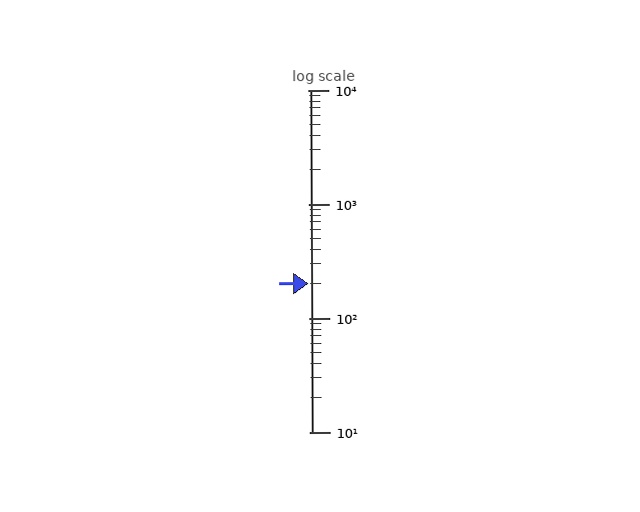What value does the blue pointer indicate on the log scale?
The pointer indicates approximately 200.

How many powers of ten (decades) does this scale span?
The scale spans 3 decades, from 10 to 10000.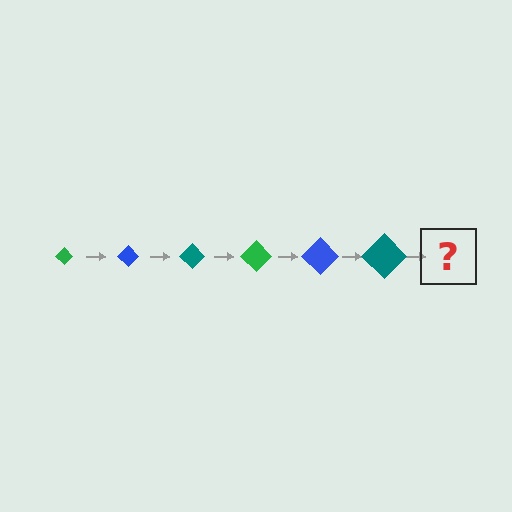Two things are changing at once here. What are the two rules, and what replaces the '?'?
The two rules are that the diamond grows larger each step and the color cycles through green, blue, and teal. The '?' should be a green diamond, larger than the previous one.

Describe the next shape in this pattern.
It should be a green diamond, larger than the previous one.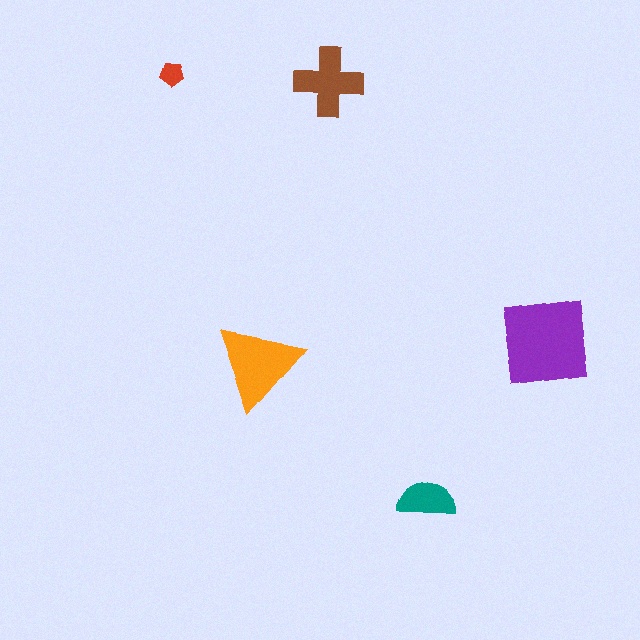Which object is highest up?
The red pentagon is topmost.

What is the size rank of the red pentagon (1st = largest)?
5th.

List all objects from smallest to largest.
The red pentagon, the teal semicircle, the brown cross, the orange triangle, the purple square.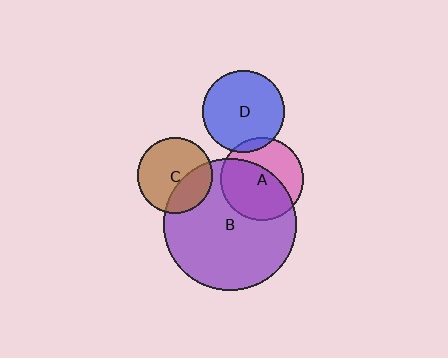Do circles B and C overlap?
Yes.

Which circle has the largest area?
Circle B (purple).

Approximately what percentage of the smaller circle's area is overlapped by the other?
Approximately 35%.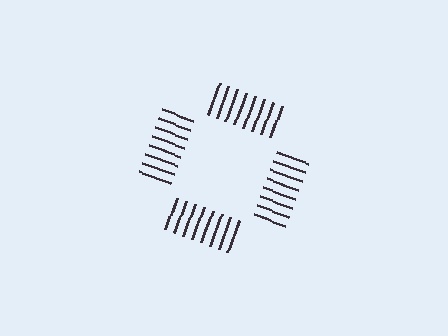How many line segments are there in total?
32 — 8 along each of the 4 edges.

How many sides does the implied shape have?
4 sides — the line-ends trace a square.